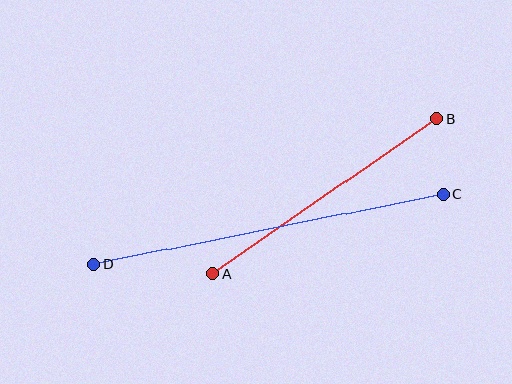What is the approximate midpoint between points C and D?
The midpoint is at approximately (268, 229) pixels.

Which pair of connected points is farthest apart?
Points C and D are farthest apart.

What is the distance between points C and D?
The distance is approximately 357 pixels.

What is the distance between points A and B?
The distance is approximately 273 pixels.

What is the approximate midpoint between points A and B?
The midpoint is at approximately (325, 196) pixels.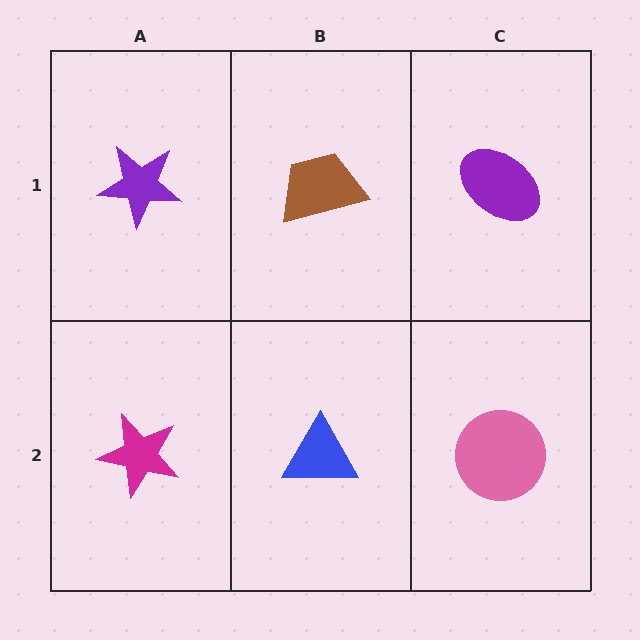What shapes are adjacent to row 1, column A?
A magenta star (row 2, column A), a brown trapezoid (row 1, column B).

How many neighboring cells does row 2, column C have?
2.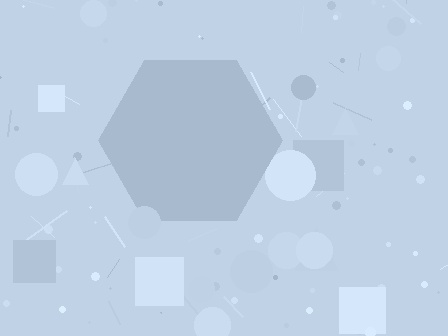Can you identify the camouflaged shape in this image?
The camouflaged shape is a hexagon.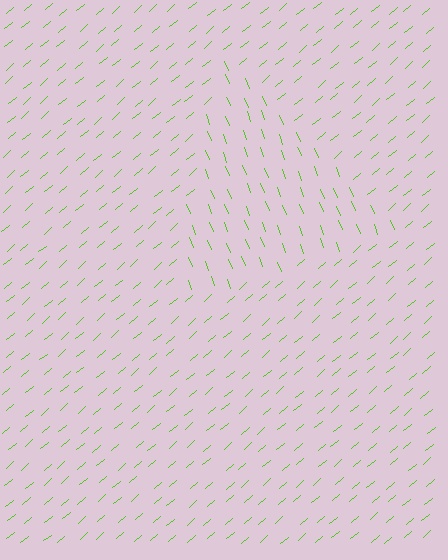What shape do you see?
I see a triangle.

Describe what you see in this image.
The image is filled with small lime line segments. A triangle region in the image has lines oriented differently from the surrounding lines, creating a visible texture boundary.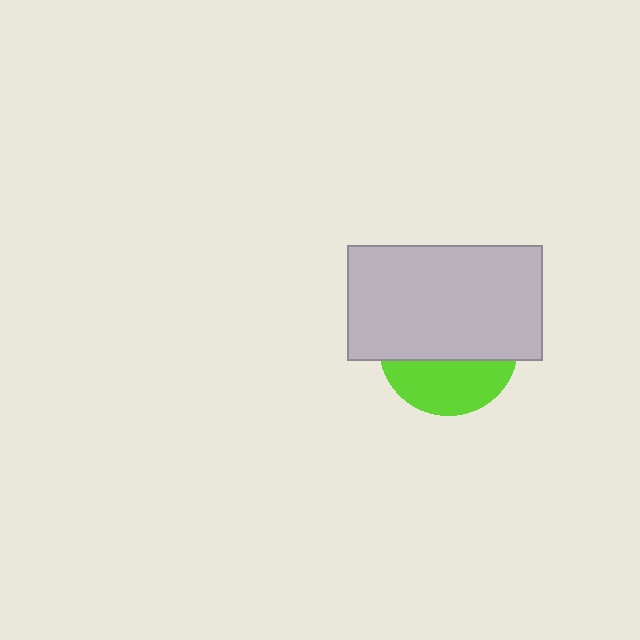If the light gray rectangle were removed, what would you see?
You would see the complete lime circle.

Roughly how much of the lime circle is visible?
A small part of it is visible (roughly 37%).